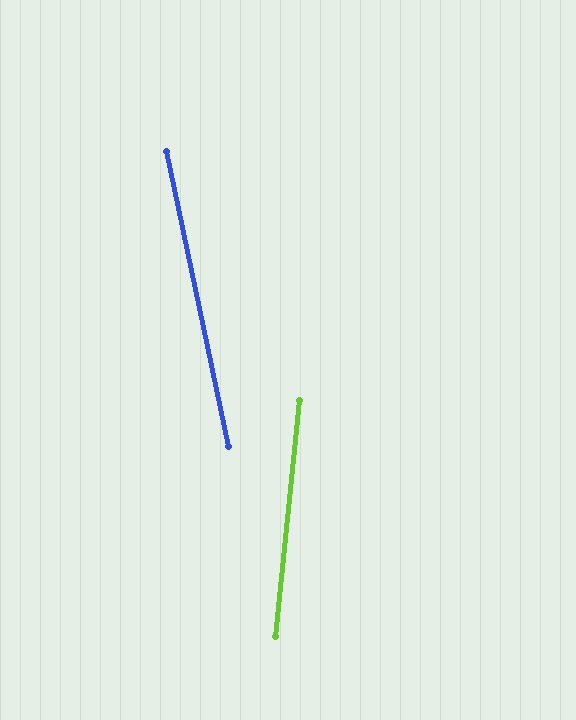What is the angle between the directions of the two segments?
Approximately 18 degrees.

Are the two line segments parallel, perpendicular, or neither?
Neither parallel nor perpendicular — they differ by about 18°.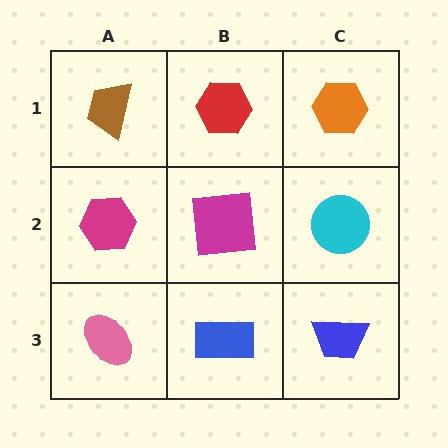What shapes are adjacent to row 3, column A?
A magenta hexagon (row 2, column A), a blue rectangle (row 3, column B).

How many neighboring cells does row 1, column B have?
3.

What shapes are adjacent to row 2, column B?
A red hexagon (row 1, column B), a blue rectangle (row 3, column B), a magenta hexagon (row 2, column A), a cyan circle (row 2, column C).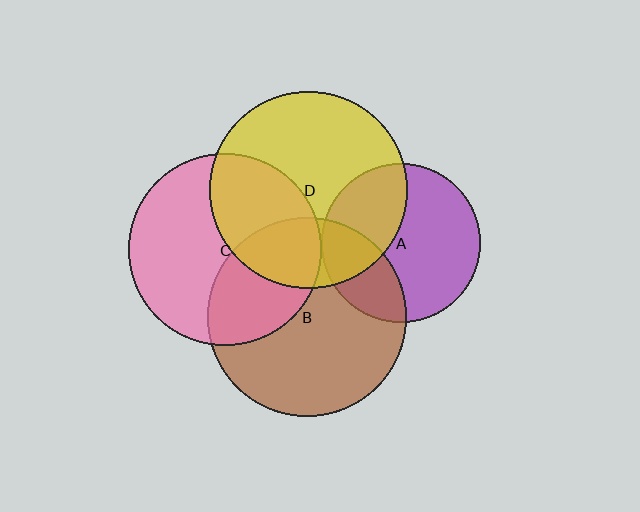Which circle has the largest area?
Circle B (brown).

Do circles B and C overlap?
Yes.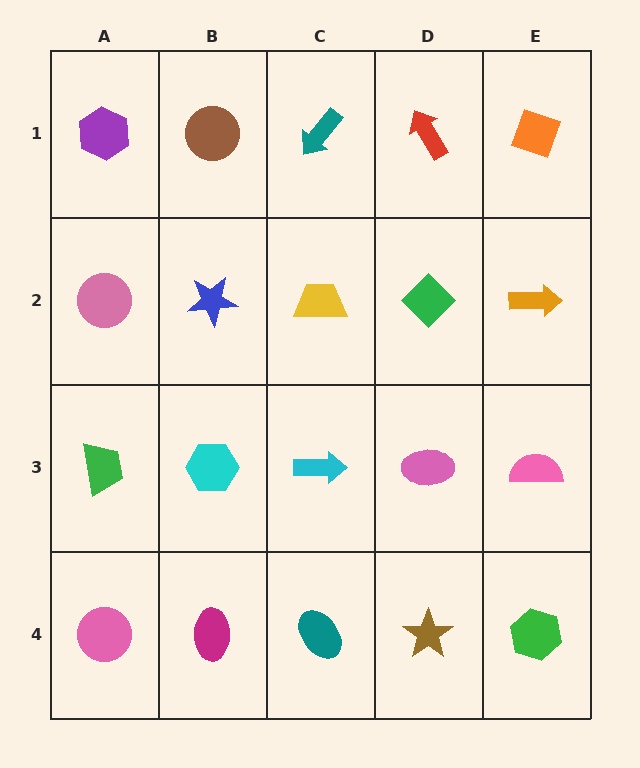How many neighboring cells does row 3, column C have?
4.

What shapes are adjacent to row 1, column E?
An orange arrow (row 2, column E), a red arrow (row 1, column D).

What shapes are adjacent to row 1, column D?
A green diamond (row 2, column D), a teal arrow (row 1, column C), an orange diamond (row 1, column E).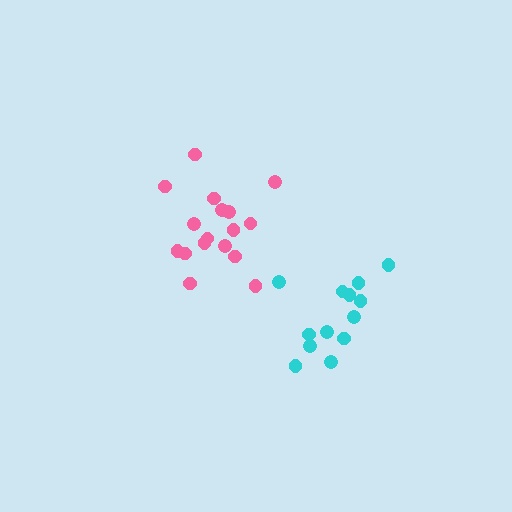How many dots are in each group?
Group 1: 17 dots, Group 2: 13 dots (30 total).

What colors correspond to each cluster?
The clusters are colored: pink, cyan.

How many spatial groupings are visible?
There are 2 spatial groupings.